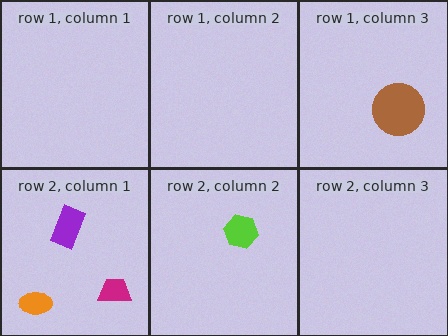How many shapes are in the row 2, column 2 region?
1.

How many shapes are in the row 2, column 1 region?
3.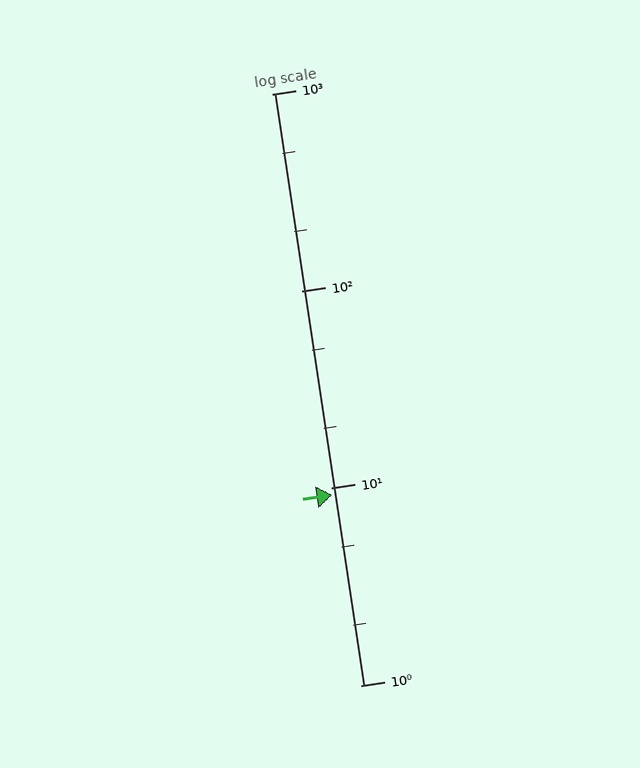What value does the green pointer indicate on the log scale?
The pointer indicates approximately 9.2.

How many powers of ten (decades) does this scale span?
The scale spans 3 decades, from 1 to 1000.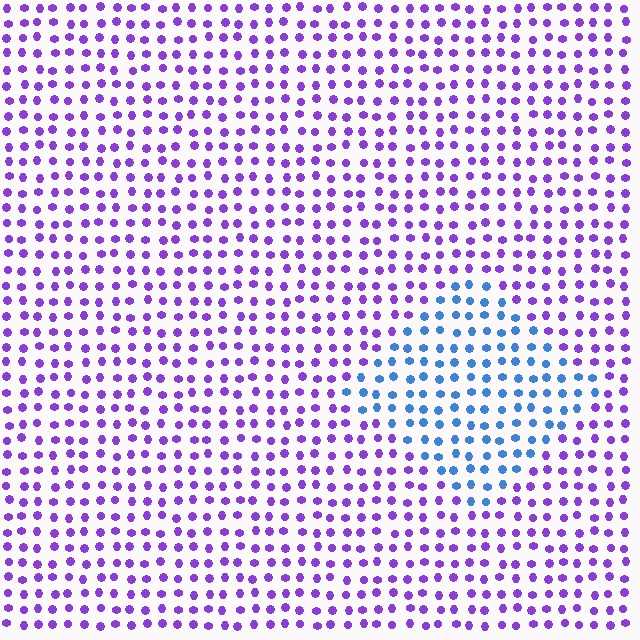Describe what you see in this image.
The image is filled with small purple elements in a uniform arrangement. A diamond-shaped region is visible where the elements are tinted to a slightly different hue, forming a subtle color boundary.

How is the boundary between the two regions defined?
The boundary is defined purely by a slight shift in hue (about 58 degrees). Spacing, size, and orientation are identical on both sides.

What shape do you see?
I see a diamond.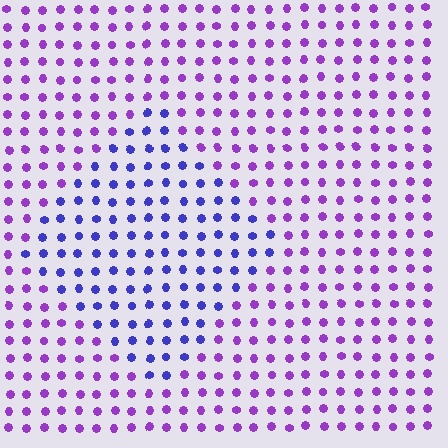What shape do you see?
I see a diamond.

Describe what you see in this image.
The image is filled with small purple elements in a uniform arrangement. A diamond-shaped region is visible where the elements are tinted to a slightly different hue, forming a subtle color boundary.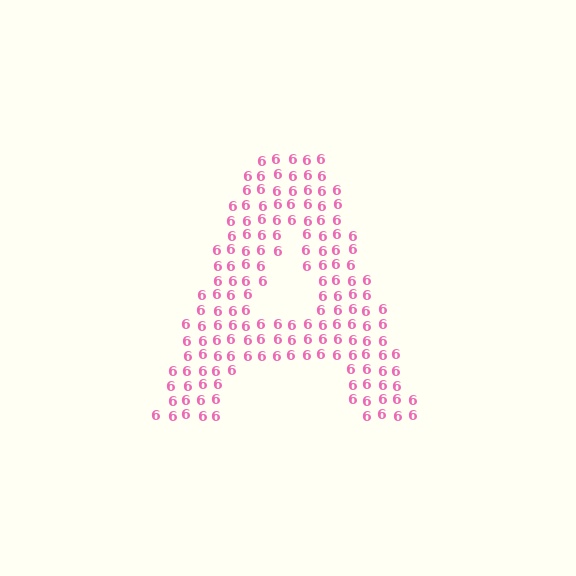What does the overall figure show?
The overall figure shows the letter A.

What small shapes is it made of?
It is made of small digit 6's.